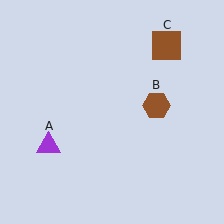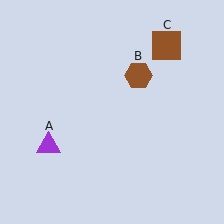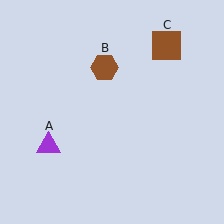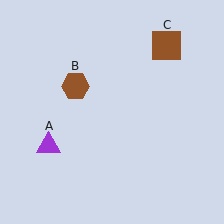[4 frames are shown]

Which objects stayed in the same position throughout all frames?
Purple triangle (object A) and brown square (object C) remained stationary.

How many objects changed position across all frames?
1 object changed position: brown hexagon (object B).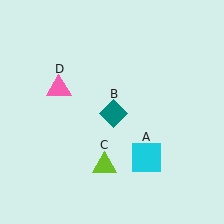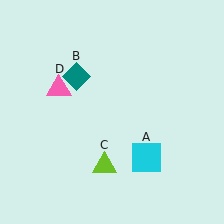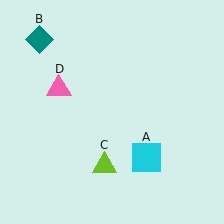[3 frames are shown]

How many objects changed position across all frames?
1 object changed position: teal diamond (object B).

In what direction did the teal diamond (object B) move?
The teal diamond (object B) moved up and to the left.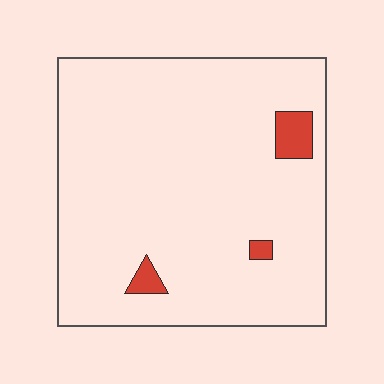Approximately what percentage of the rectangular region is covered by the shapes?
Approximately 5%.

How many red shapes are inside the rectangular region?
3.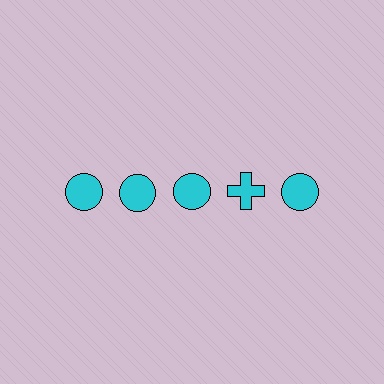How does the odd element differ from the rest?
It has a different shape: cross instead of circle.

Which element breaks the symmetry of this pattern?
The cyan cross in the top row, second from right column breaks the symmetry. All other shapes are cyan circles.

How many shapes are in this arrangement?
There are 5 shapes arranged in a grid pattern.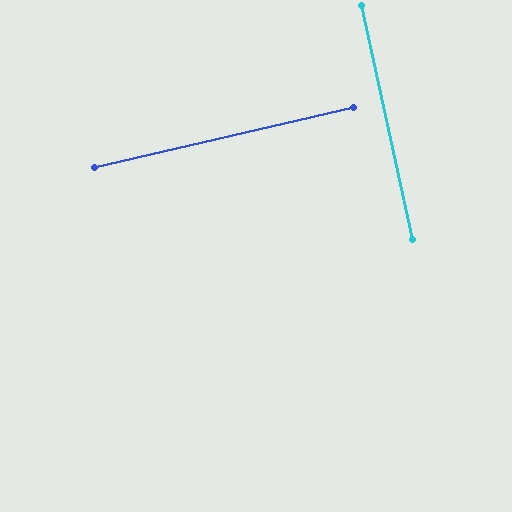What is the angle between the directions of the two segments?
Approximately 90 degrees.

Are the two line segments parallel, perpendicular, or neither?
Perpendicular — they meet at approximately 90°.